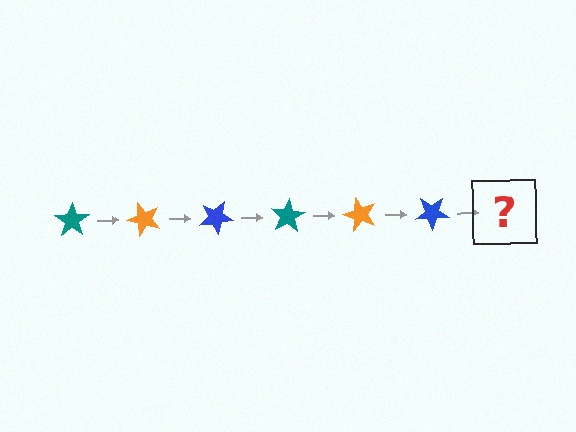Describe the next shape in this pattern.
It should be a teal star, rotated 300 degrees from the start.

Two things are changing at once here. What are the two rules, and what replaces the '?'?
The two rules are that it rotates 50 degrees each step and the color cycles through teal, orange, and blue. The '?' should be a teal star, rotated 300 degrees from the start.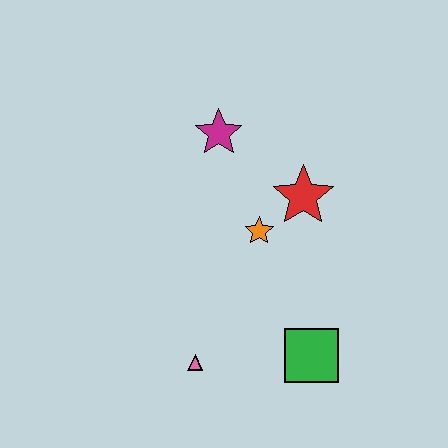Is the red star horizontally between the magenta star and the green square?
Yes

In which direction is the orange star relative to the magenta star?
The orange star is below the magenta star.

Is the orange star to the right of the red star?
No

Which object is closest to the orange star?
The red star is closest to the orange star.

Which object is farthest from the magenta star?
The green square is farthest from the magenta star.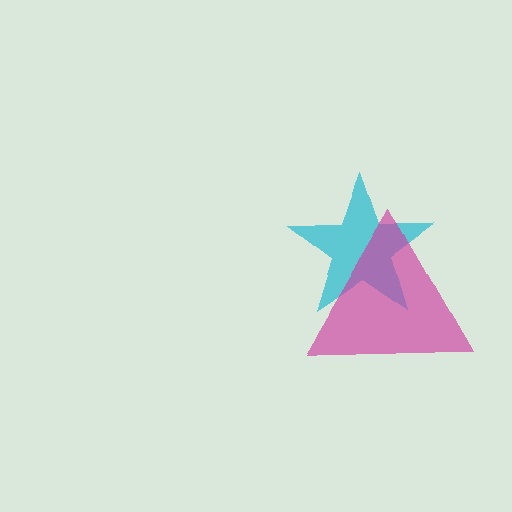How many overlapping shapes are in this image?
There are 2 overlapping shapes in the image.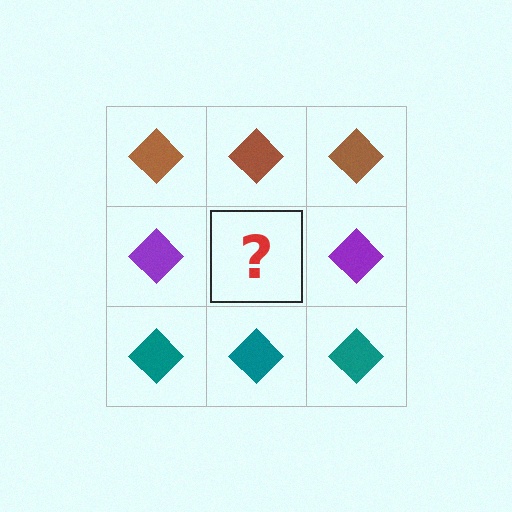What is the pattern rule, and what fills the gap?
The rule is that each row has a consistent color. The gap should be filled with a purple diamond.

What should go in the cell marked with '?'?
The missing cell should contain a purple diamond.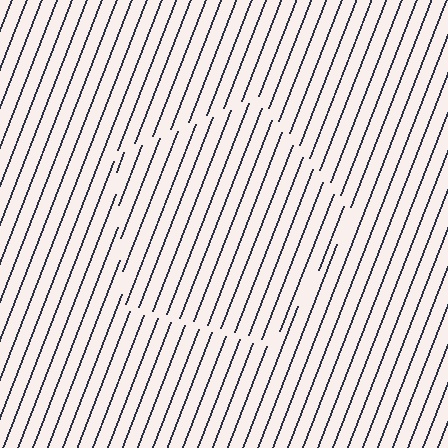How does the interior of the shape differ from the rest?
The interior of the shape contains the same grating, shifted by half a period — the contour is defined by the phase discontinuity where line-ends from the inner and outer gratings abut.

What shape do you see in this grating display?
An illusory pentagon. The interior of the shape contains the same grating, shifted by half a period — the contour is defined by the phase discontinuity where line-ends from the inner and outer gratings abut.